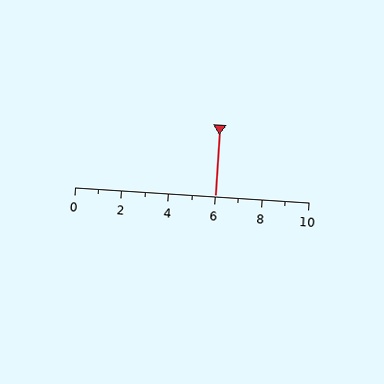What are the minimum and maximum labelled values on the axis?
The axis runs from 0 to 10.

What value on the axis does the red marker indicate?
The marker indicates approximately 6.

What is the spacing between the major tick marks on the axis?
The major ticks are spaced 2 apart.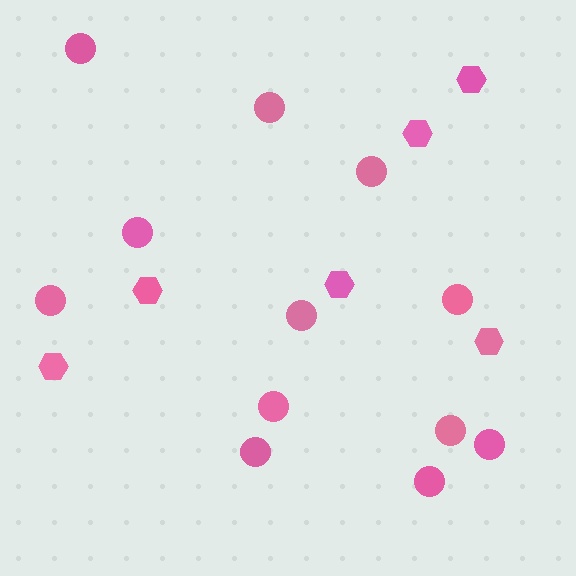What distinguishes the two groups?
There are 2 groups: one group of hexagons (6) and one group of circles (12).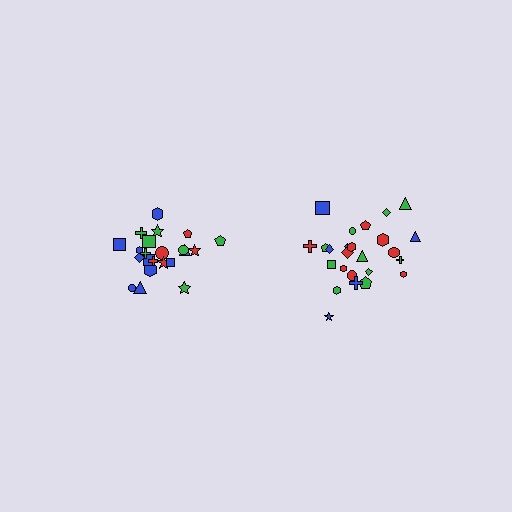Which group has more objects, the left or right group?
The right group.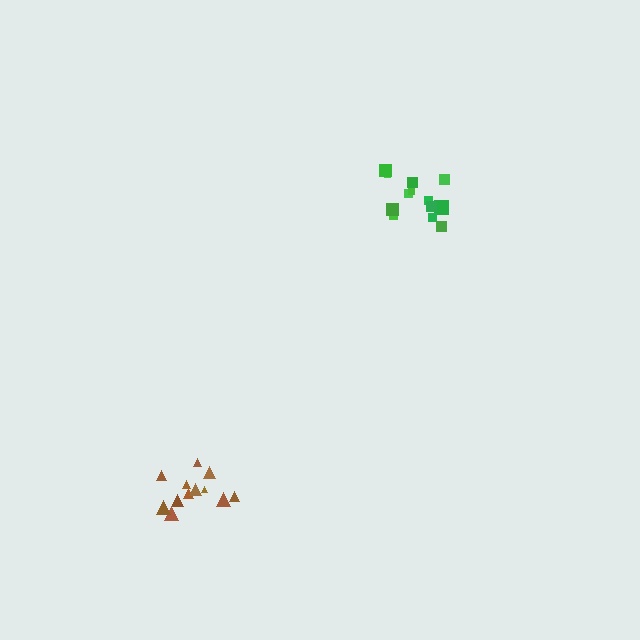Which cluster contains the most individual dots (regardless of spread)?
Green (13).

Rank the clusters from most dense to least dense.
green, brown.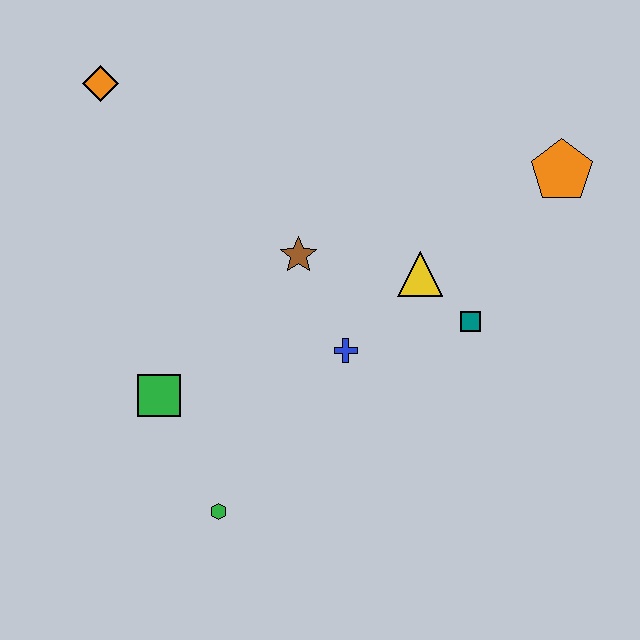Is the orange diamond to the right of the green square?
No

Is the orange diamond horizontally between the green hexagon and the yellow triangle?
No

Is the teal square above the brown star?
No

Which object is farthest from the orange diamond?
The orange pentagon is farthest from the orange diamond.